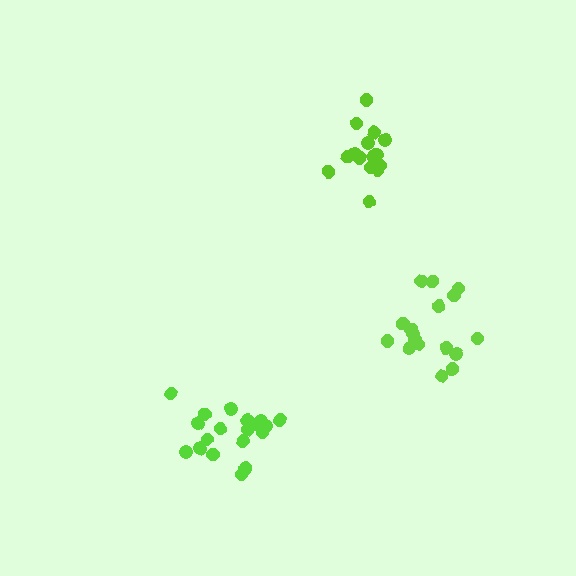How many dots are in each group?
Group 1: 19 dots, Group 2: 15 dots, Group 3: 18 dots (52 total).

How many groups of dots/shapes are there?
There are 3 groups.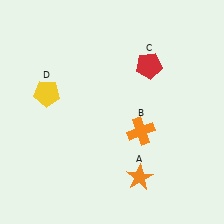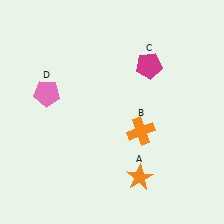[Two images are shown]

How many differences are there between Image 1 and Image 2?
There are 2 differences between the two images.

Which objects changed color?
C changed from red to magenta. D changed from yellow to pink.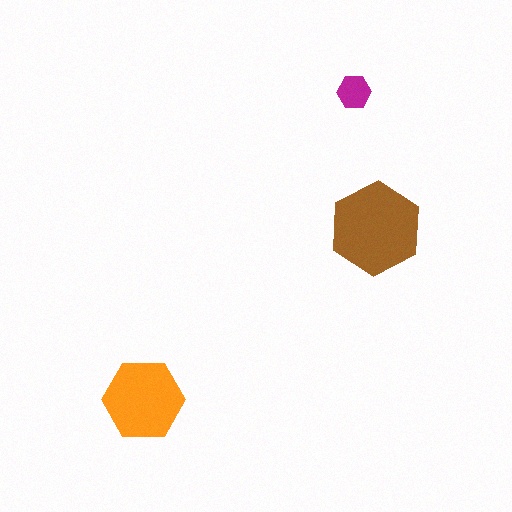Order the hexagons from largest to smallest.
the brown one, the orange one, the magenta one.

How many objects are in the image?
There are 3 objects in the image.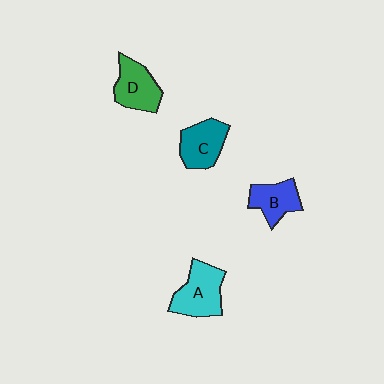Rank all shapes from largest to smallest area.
From largest to smallest: A (cyan), D (green), C (teal), B (blue).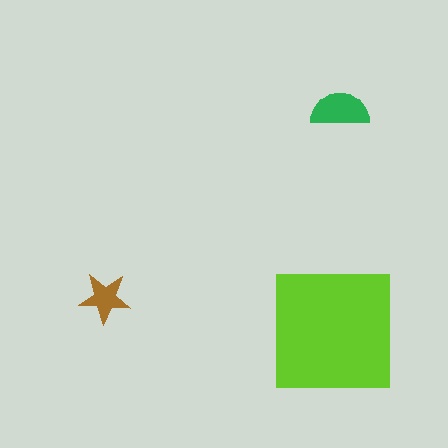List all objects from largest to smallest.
The lime square, the green semicircle, the brown star.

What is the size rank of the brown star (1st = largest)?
3rd.